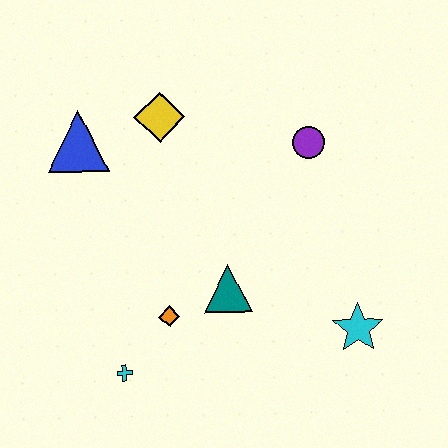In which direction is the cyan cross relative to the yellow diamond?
The cyan cross is below the yellow diamond.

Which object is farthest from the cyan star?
The blue triangle is farthest from the cyan star.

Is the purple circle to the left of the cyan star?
Yes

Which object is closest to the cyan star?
The teal triangle is closest to the cyan star.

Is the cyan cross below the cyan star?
Yes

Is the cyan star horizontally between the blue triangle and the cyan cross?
No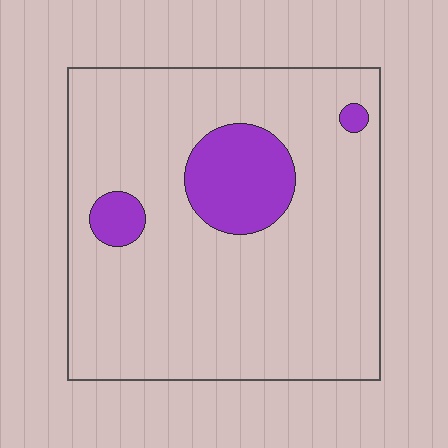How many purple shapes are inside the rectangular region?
3.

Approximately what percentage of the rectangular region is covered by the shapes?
Approximately 15%.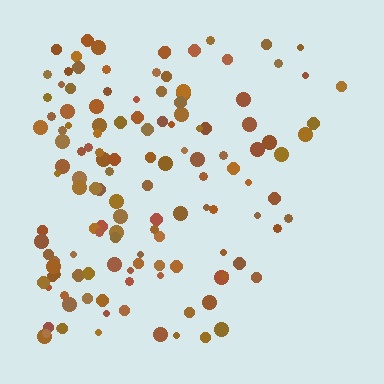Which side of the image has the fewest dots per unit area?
The right.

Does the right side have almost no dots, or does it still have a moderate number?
Still a moderate number, just noticeably fewer than the left.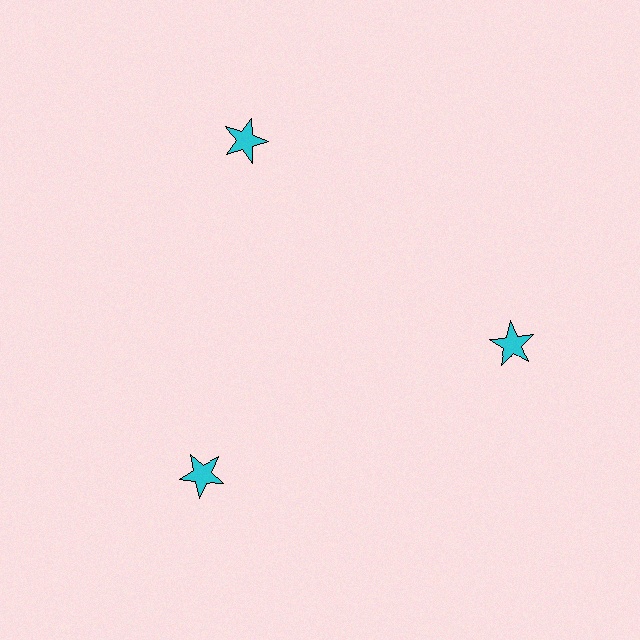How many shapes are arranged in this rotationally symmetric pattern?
There are 3 shapes, arranged in 3 groups of 1.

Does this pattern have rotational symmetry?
Yes, this pattern has 3-fold rotational symmetry. It looks the same after rotating 120 degrees around the center.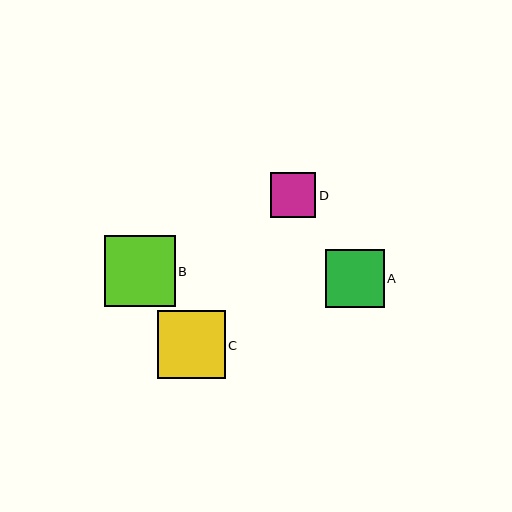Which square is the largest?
Square B is the largest with a size of approximately 71 pixels.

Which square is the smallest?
Square D is the smallest with a size of approximately 45 pixels.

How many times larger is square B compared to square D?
Square B is approximately 1.6 times the size of square D.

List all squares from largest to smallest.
From largest to smallest: B, C, A, D.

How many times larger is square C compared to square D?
Square C is approximately 1.5 times the size of square D.